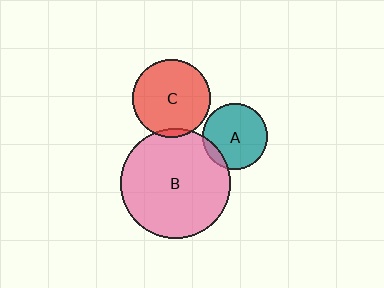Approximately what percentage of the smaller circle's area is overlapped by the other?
Approximately 10%.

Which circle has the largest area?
Circle B (pink).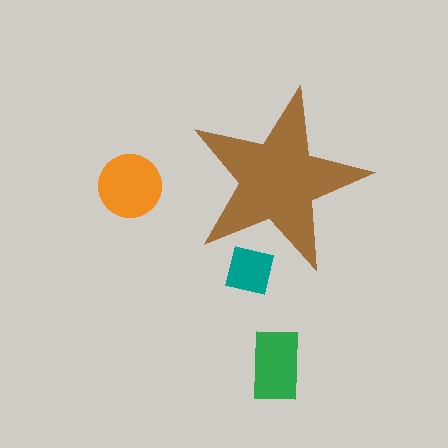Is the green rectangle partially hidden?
No, the green rectangle is fully visible.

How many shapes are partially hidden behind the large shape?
1 shape is partially hidden.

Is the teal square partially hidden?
Yes, the teal square is partially hidden behind the brown star.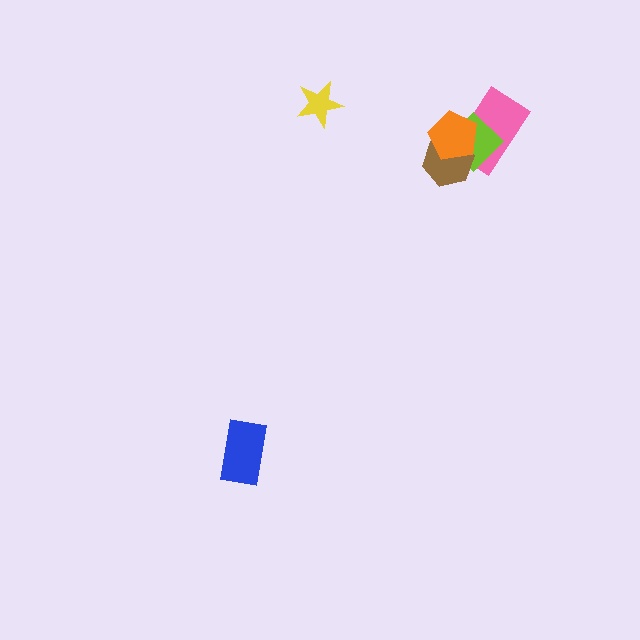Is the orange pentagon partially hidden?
No, no other shape covers it.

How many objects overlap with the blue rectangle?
0 objects overlap with the blue rectangle.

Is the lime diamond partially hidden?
Yes, it is partially covered by another shape.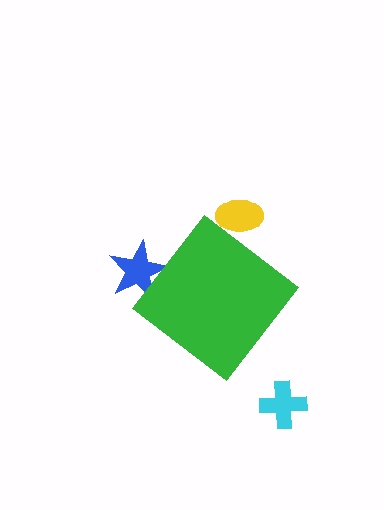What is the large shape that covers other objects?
A green diamond.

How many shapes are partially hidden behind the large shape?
2 shapes are partially hidden.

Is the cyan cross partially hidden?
No, the cyan cross is fully visible.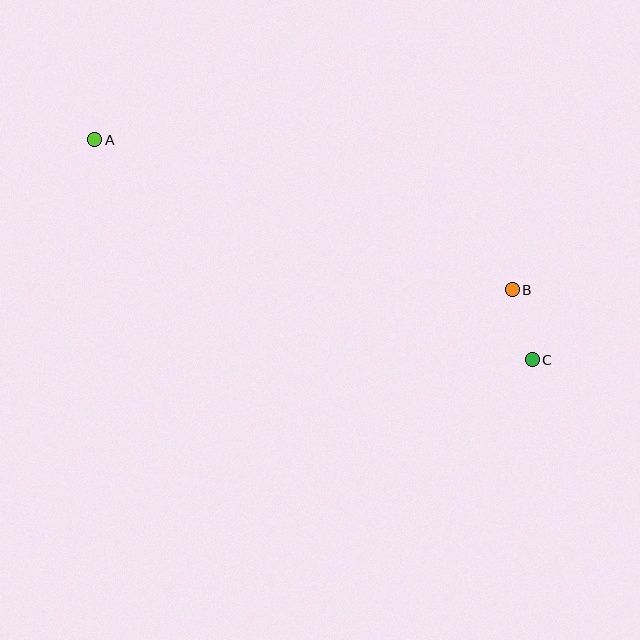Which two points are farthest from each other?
Points A and C are farthest from each other.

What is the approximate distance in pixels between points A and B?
The distance between A and B is approximately 444 pixels.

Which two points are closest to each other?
Points B and C are closest to each other.